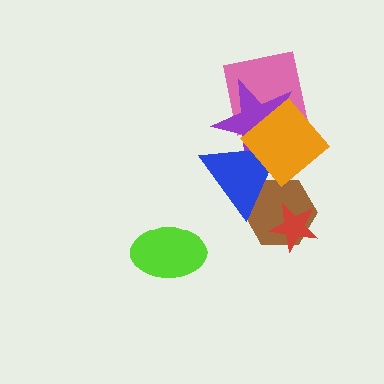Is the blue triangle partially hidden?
Yes, it is partially covered by another shape.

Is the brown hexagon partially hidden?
Yes, it is partially covered by another shape.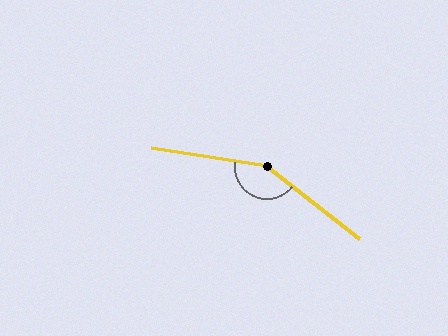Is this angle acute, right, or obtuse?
It is obtuse.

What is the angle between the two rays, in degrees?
Approximately 151 degrees.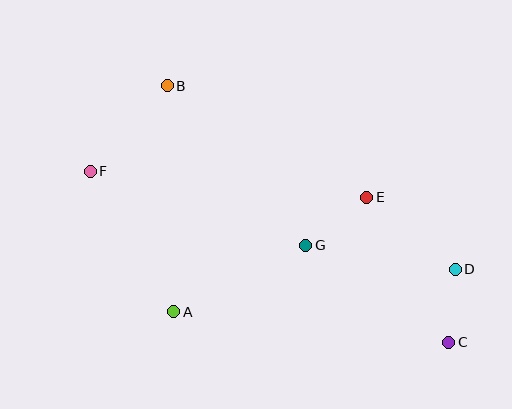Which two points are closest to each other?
Points C and D are closest to each other.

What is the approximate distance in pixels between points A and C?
The distance between A and C is approximately 277 pixels.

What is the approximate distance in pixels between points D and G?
The distance between D and G is approximately 152 pixels.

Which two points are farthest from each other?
Points C and F are farthest from each other.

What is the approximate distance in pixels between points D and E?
The distance between D and E is approximately 114 pixels.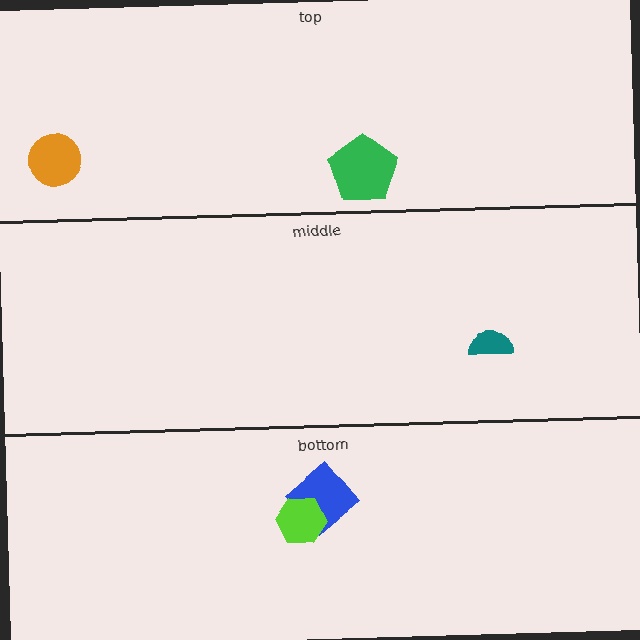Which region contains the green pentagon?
The top region.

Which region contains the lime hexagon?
The bottom region.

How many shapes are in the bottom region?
2.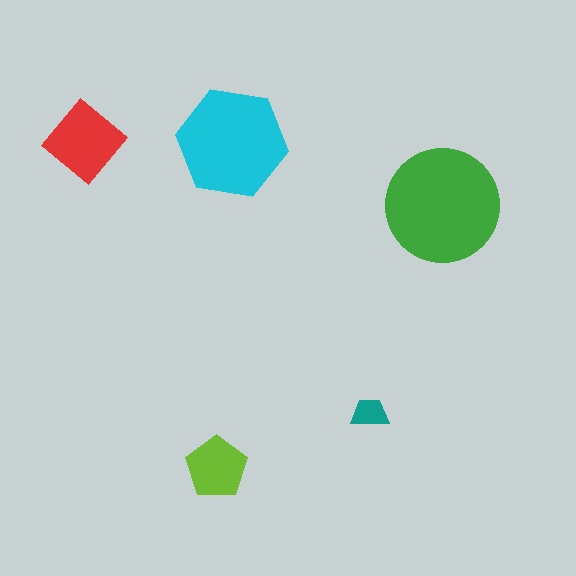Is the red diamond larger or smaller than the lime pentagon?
Larger.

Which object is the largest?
The green circle.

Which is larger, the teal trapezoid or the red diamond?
The red diamond.